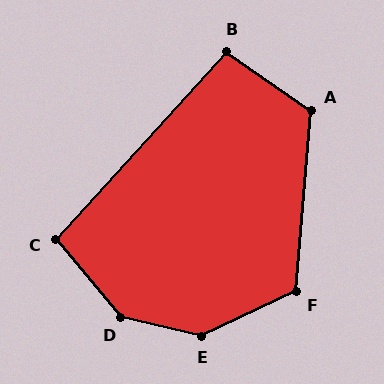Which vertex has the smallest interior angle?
B, at approximately 98 degrees.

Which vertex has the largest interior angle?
D, at approximately 143 degrees.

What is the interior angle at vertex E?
Approximately 142 degrees (obtuse).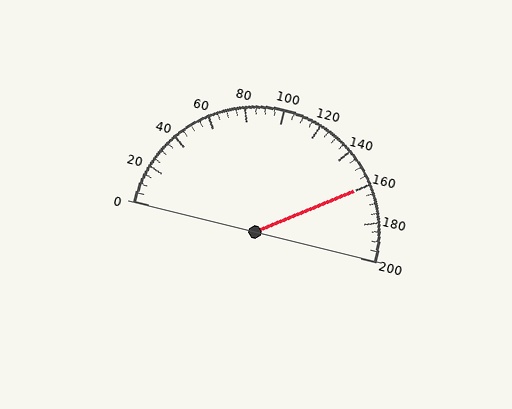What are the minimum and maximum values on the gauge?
The gauge ranges from 0 to 200.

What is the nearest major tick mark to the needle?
The nearest major tick mark is 160.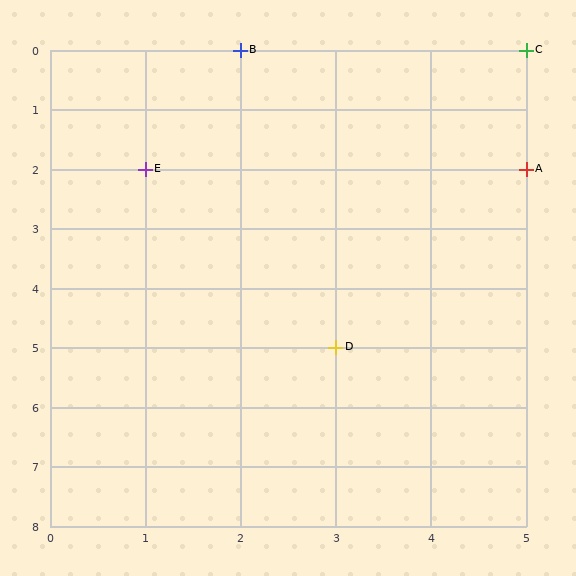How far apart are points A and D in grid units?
Points A and D are 2 columns and 3 rows apart (about 3.6 grid units diagonally).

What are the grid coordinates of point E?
Point E is at grid coordinates (1, 2).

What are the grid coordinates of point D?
Point D is at grid coordinates (3, 5).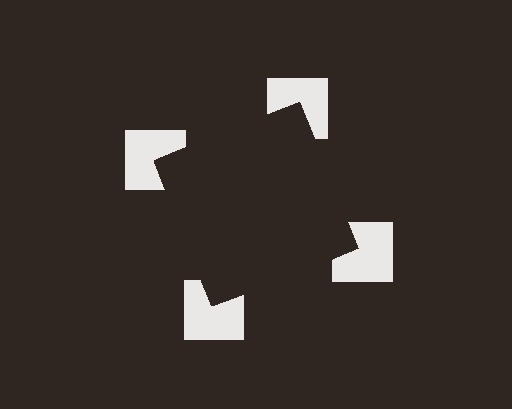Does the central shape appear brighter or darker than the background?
It typically appears slightly darker than the background, even though no actual brightness change is drawn.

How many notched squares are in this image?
There are 4 — one at each vertex of the illusory square.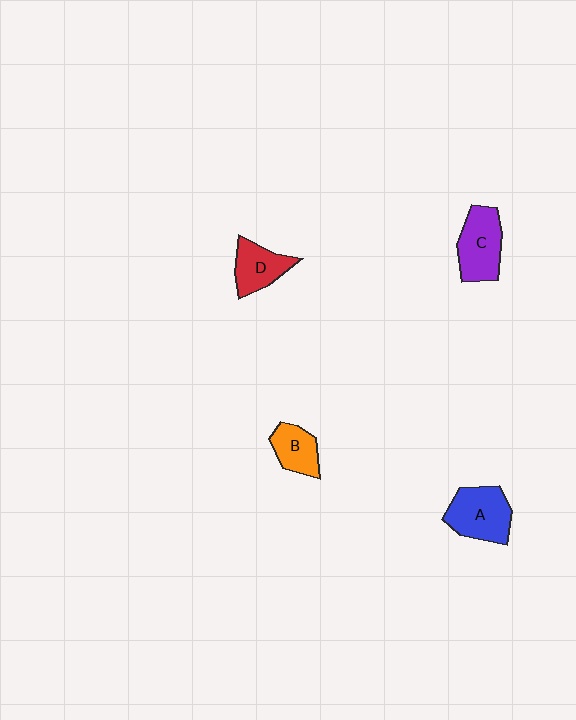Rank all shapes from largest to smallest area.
From largest to smallest: A (blue), C (purple), D (red), B (orange).